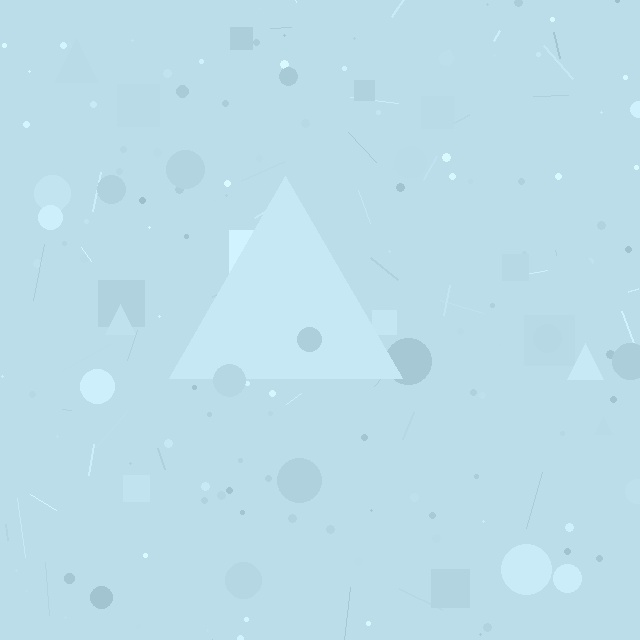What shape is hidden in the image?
A triangle is hidden in the image.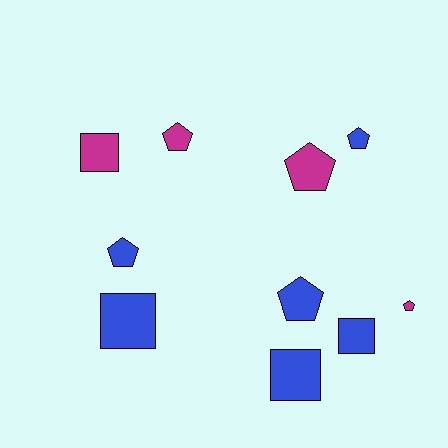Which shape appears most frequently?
Pentagon, with 6 objects.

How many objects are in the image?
There are 10 objects.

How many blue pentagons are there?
There are 3 blue pentagons.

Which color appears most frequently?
Blue, with 6 objects.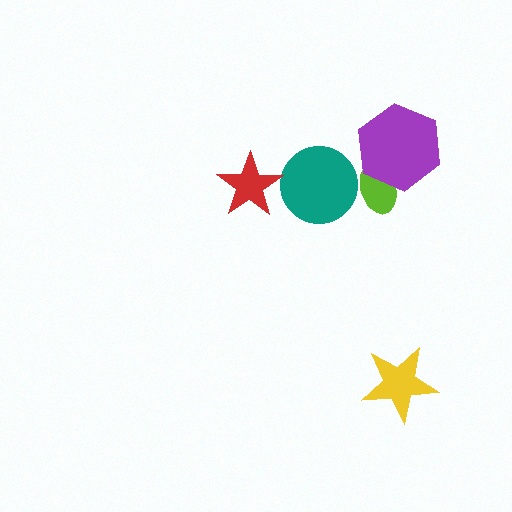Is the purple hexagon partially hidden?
No, no other shape covers it.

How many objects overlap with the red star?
0 objects overlap with the red star.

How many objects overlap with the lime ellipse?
1 object overlaps with the lime ellipse.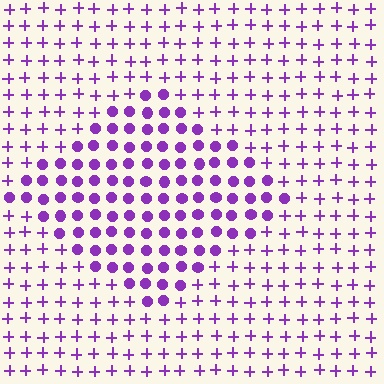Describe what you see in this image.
The image is filled with small purple elements arranged in a uniform grid. A diamond-shaped region contains circles, while the surrounding area contains plus signs. The boundary is defined purely by the change in element shape.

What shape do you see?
I see a diamond.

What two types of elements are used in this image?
The image uses circles inside the diamond region and plus signs outside it.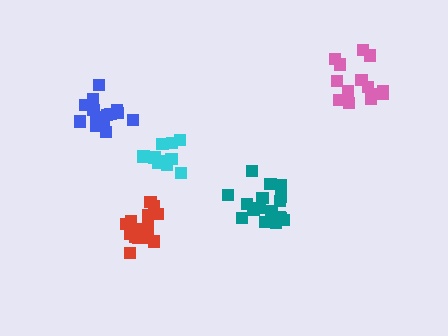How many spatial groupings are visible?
There are 5 spatial groupings.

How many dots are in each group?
Group 1: 17 dots, Group 2: 16 dots, Group 3: 14 dots, Group 4: 11 dots, Group 5: 16 dots (74 total).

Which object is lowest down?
The red cluster is bottommost.